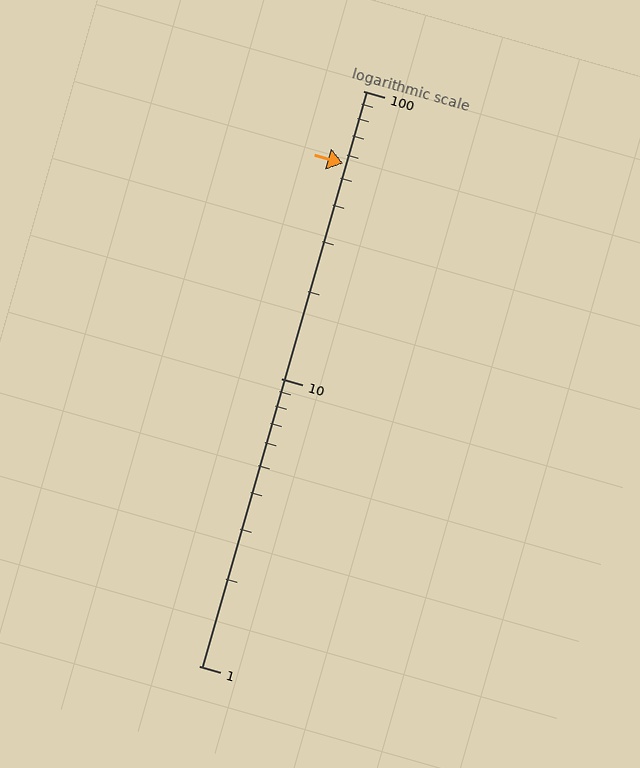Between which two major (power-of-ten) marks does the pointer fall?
The pointer is between 10 and 100.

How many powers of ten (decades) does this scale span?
The scale spans 2 decades, from 1 to 100.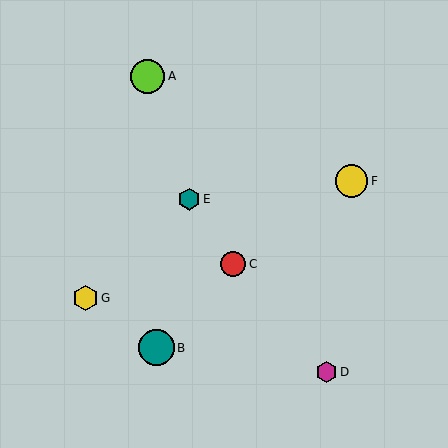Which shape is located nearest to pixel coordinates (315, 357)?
The magenta hexagon (labeled D) at (327, 372) is nearest to that location.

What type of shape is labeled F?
Shape F is a yellow circle.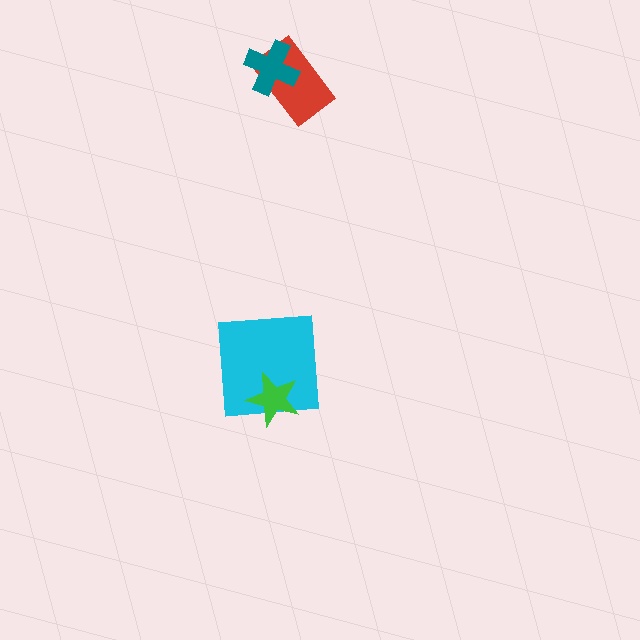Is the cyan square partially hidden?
Yes, it is partially covered by another shape.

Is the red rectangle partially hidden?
Yes, it is partially covered by another shape.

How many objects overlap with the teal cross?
1 object overlaps with the teal cross.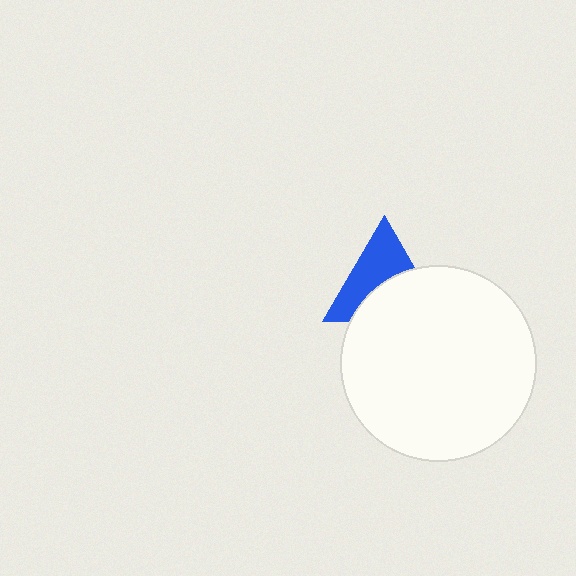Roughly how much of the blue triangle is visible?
About half of it is visible (roughly 53%).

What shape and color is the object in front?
The object in front is a white circle.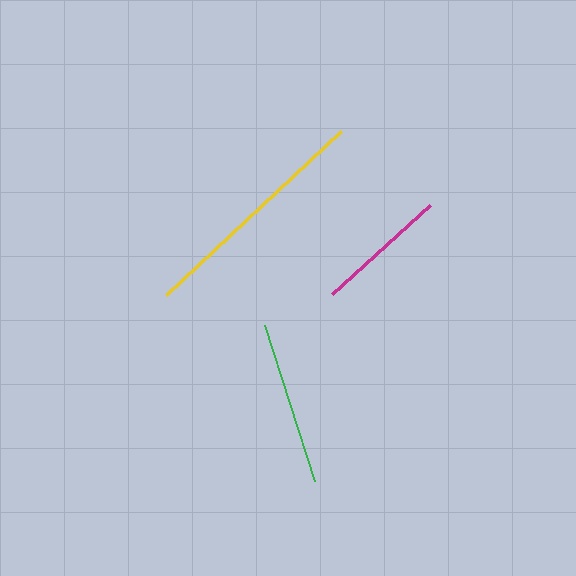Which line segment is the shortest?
The magenta line is the shortest at approximately 133 pixels.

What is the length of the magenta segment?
The magenta segment is approximately 133 pixels long.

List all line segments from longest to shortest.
From longest to shortest: yellow, green, magenta.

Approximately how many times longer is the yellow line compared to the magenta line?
The yellow line is approximately 1.8 times the length of the magenta line.